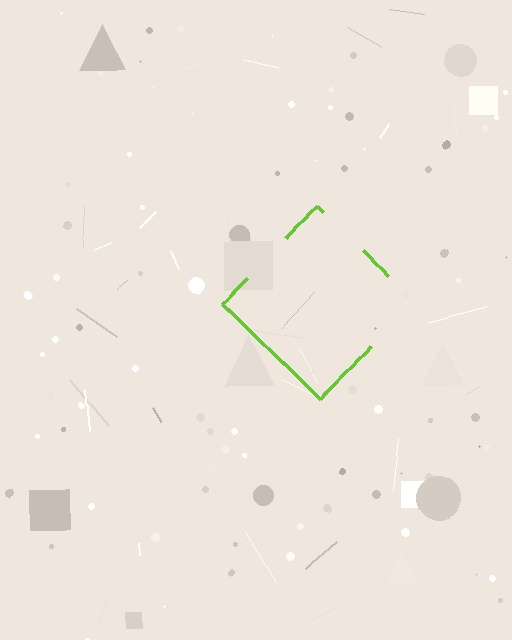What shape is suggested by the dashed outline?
The dashed outline suggests a diamond.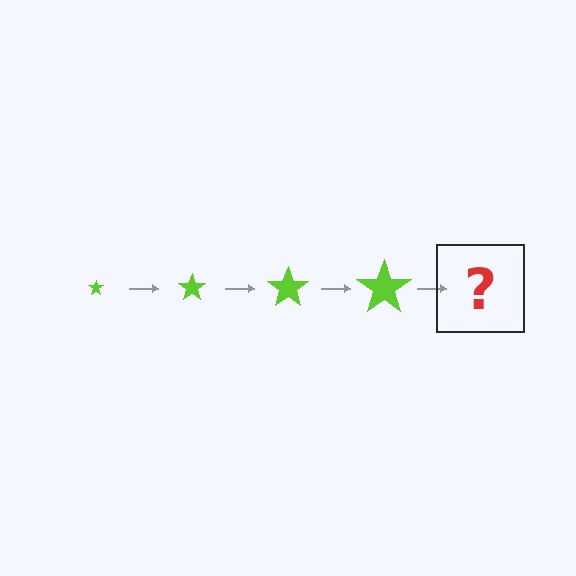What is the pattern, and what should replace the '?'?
The pattern is that the star gets progressively larger each step. The '?' should be a lime star, larger than the previous one.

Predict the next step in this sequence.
The next step is a lime star, larger than the previous one.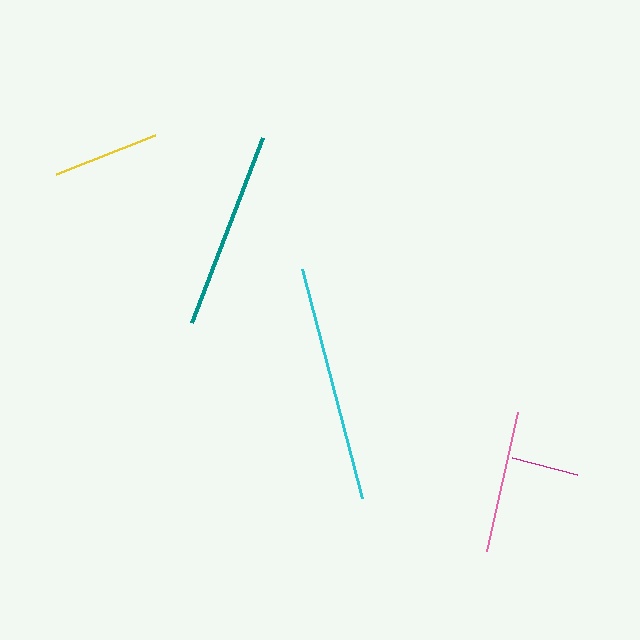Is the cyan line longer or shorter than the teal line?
The cyan line is longer than the teal line.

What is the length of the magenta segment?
The magenta segment is approximately 67 pixels long.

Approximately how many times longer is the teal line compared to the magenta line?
The teal line is approximately 3.0 times the length of the magenta line.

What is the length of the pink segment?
The pink segment is approximately 143 pixels long.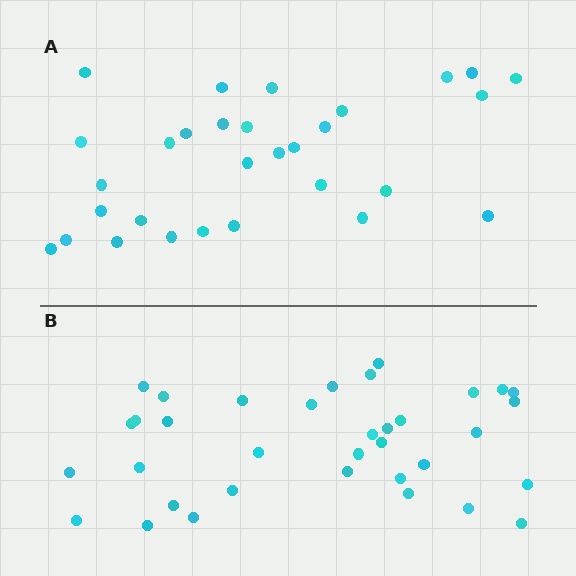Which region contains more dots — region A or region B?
Region B (the bottom region) has more dots.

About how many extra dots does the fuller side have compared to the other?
Region B has about 5 more dots than region A.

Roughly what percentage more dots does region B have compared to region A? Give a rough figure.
About 15% more.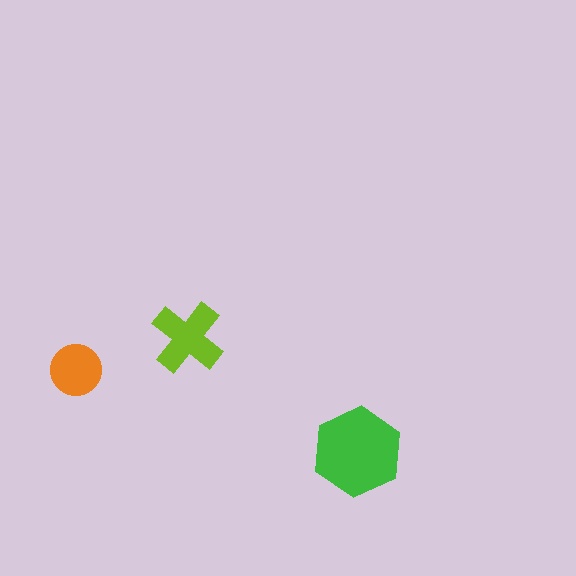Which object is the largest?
The green hexagon.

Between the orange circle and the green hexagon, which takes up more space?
The green hexagon.